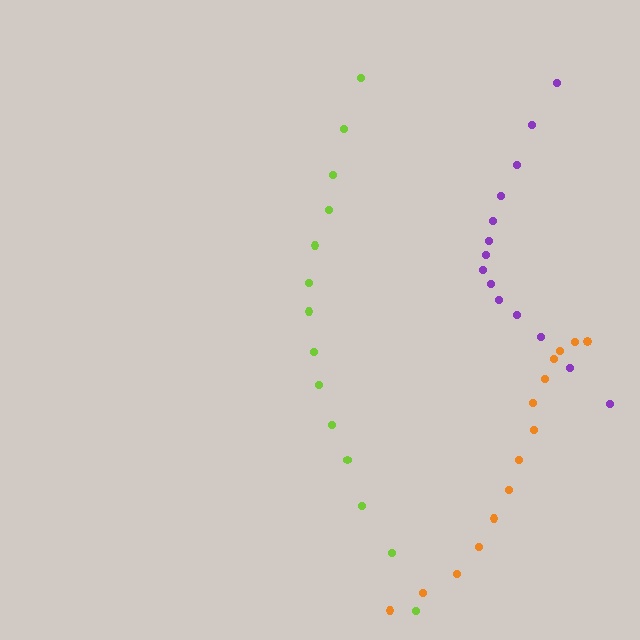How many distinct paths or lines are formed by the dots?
There are 3 distinct paths.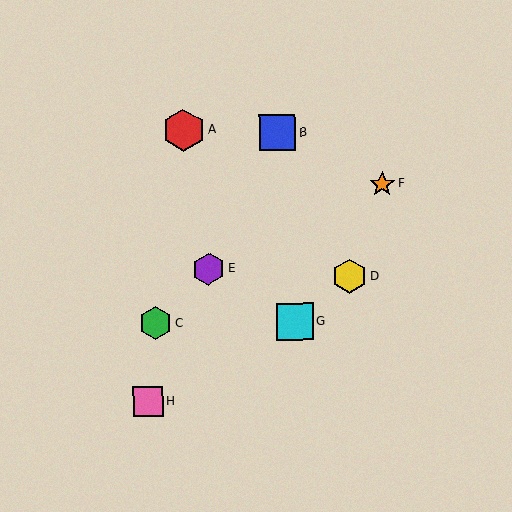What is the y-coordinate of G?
Object G is at y≈322.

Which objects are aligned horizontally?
Objects C, G are aligned horizontally.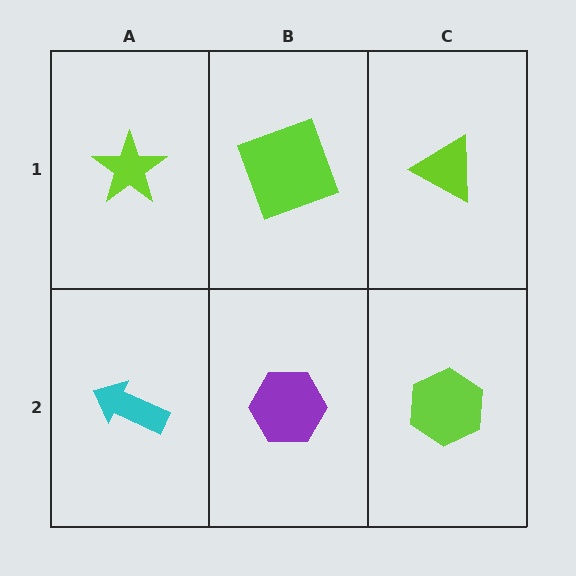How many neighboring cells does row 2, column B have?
3.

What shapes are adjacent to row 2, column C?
A lime triangle (row 1, column C), a purple hexagon (row 2, column B).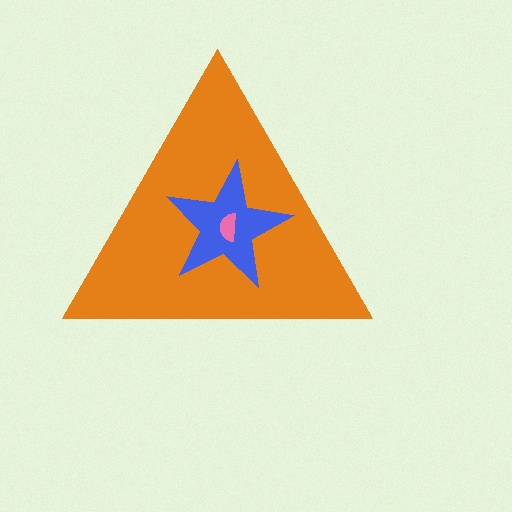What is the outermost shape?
The orange triangle.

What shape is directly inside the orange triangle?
The blue star.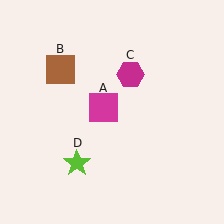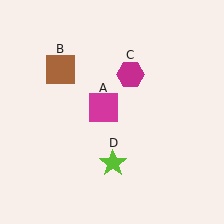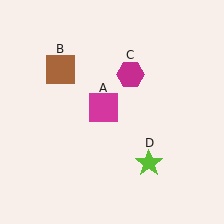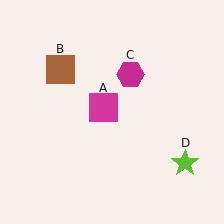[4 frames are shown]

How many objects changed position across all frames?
1 object changed position: lime star (object D).